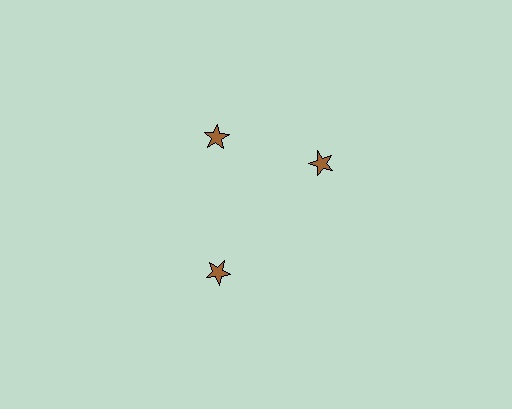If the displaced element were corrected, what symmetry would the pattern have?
It would have 3-fold rotational symmetry — the pattern would map onto itself every 120 degrees.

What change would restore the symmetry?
The symmetry would be restored by rotating it back into even spacing with its neighbors so that all 3 stars sit at equal angles and equal distance from the center.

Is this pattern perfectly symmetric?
No. The 3 brown stars are arranged in a ring, but one element near the 3 o'clock position is rotated out of alignment along the ring, breaking the 3-fold rotational symmetry.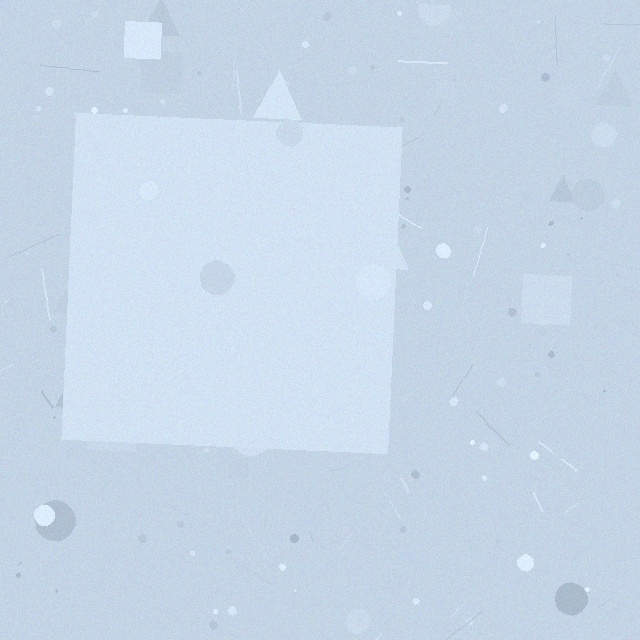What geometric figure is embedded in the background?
A square is embedded in the background.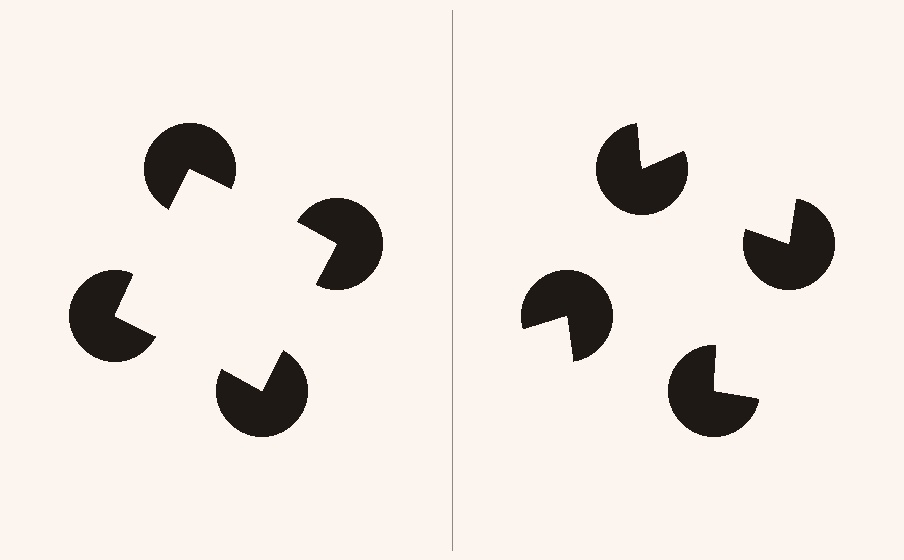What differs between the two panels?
The pac-man discs are positioned identically on both sides; only the wedge orientations differ. On the left they align to a square; on the right they are misaligned.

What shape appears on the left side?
An illusory square.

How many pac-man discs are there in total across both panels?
8 — 4 on each side.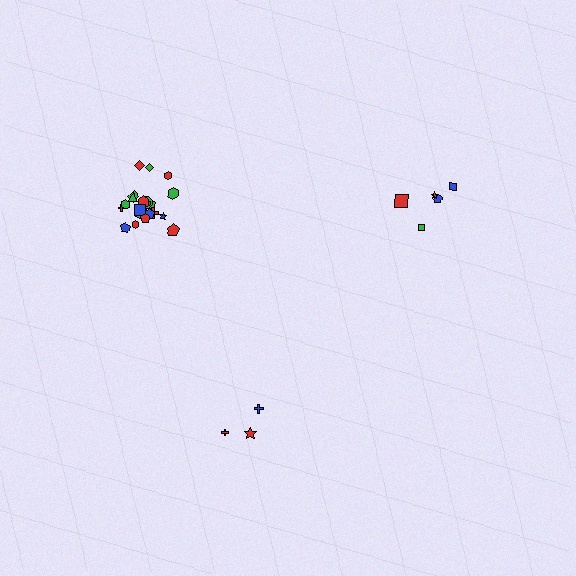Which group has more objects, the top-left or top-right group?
The top-left group.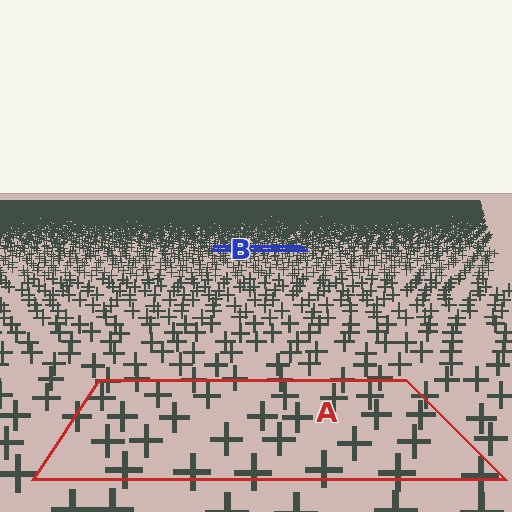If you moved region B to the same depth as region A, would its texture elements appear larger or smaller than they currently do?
They would appear larger. At a closer depth, the same texture elements are projected at a bigger on-screen size.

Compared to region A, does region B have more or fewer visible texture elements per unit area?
Region B has more texture elements per unit area — they are packed more densely because it is farther away.